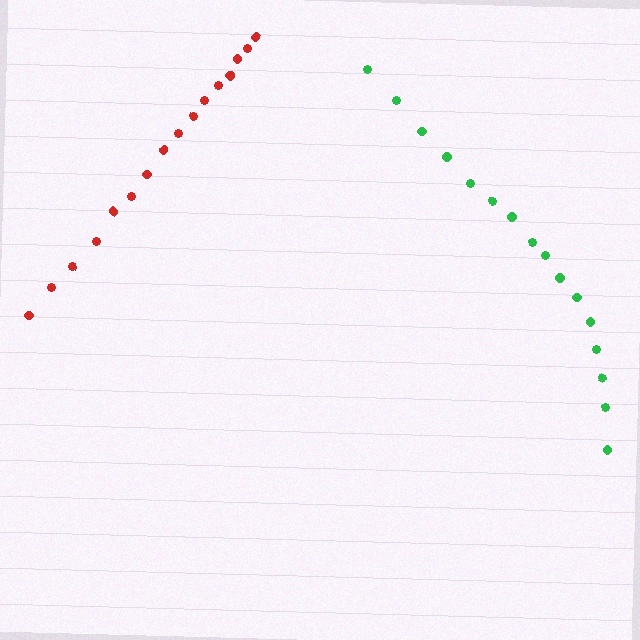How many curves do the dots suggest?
There are 2 distinct paths.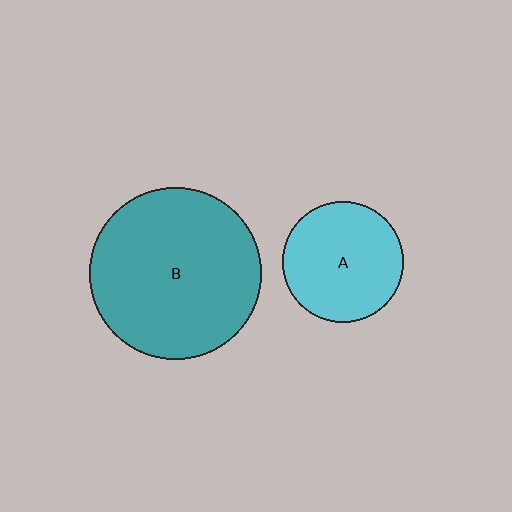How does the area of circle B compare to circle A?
Approximately 2.0 times.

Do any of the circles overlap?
No, none of the circles overlap.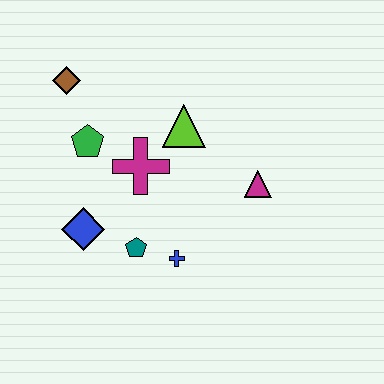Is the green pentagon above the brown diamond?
No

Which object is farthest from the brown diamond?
The magenta triangle is farthest from the brown diamond.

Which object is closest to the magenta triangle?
The lime triangle is closest to the magenta triangle.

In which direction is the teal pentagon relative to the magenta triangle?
The teal pentagon is to the left of the magenta triangle.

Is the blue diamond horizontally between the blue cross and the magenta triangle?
No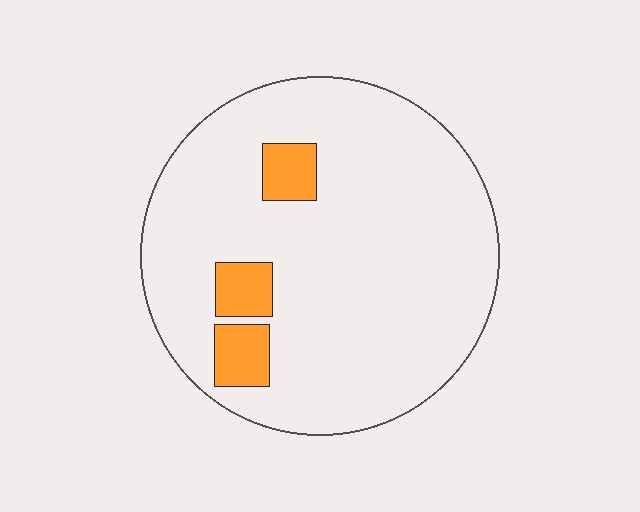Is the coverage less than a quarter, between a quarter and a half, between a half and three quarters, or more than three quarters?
Less than a quarter.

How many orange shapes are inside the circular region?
3.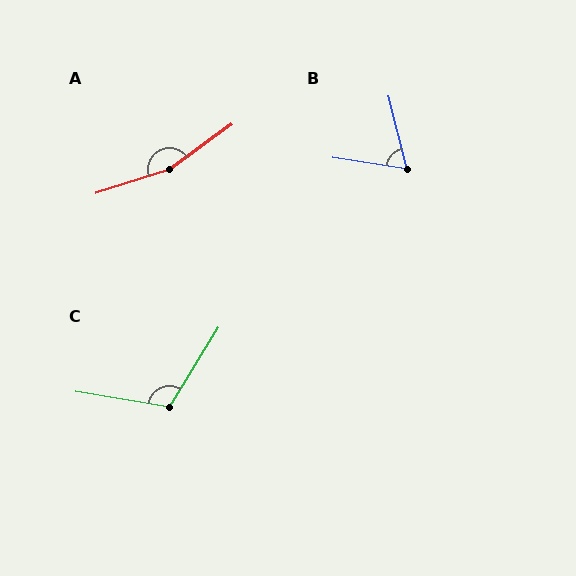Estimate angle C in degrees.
Approximately 113 degrees.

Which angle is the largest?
A, at approximately 162 degrees.